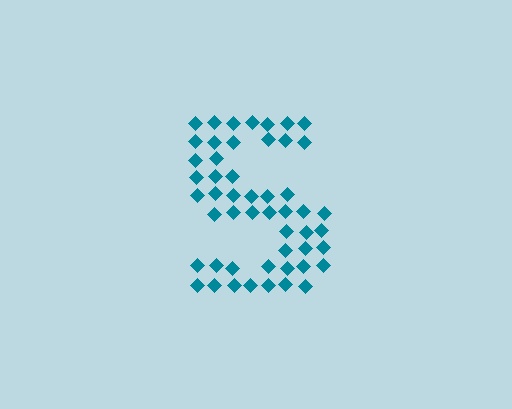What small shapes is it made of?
It is made of small diamonds.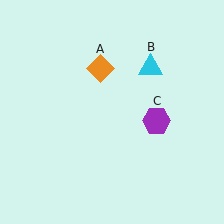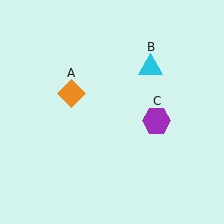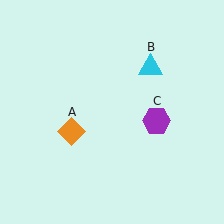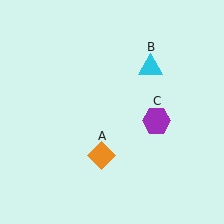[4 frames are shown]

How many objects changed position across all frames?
1 object changed position: orange diamond (object A).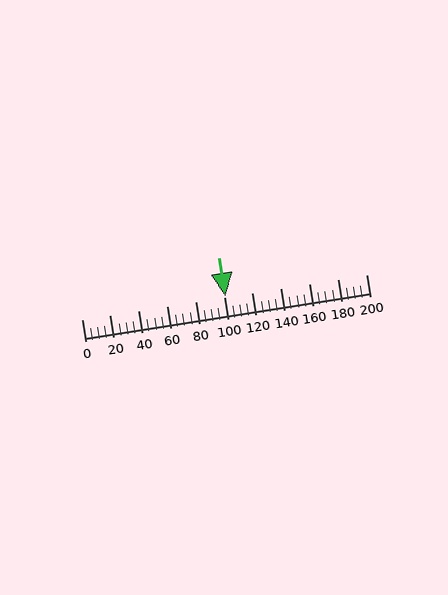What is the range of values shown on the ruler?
The ruler shows values from 0 to 200.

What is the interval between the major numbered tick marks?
The major tick marks are spaced 20 units apart.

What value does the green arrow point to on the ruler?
The green arrow points to approximately 101.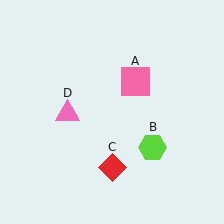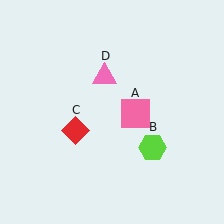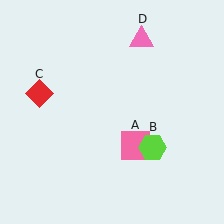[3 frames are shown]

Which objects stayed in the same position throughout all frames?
Lime hexagon (object B) remained stationary.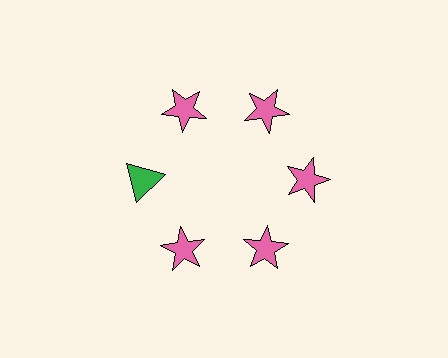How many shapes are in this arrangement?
There are 6 shapes arranged in a ring pattern.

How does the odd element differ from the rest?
It differs in both color (green instead of pink) and shape (triangle instead of star).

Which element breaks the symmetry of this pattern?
The green triangle at roughly the 9 o'clock position breaks the symmetry. All other shapes are pink stars.